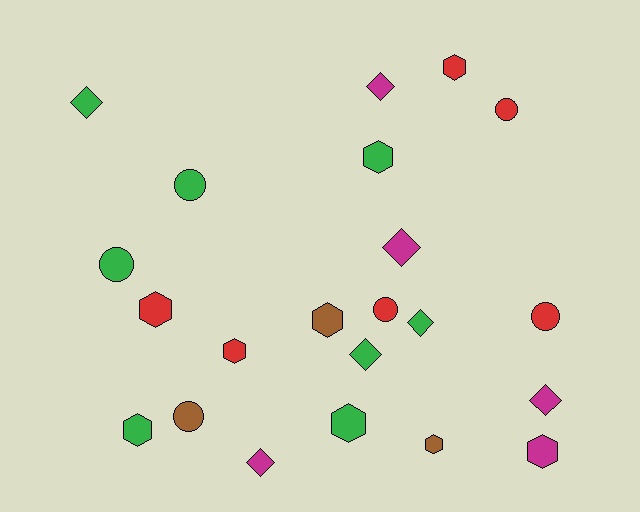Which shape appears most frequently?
Hexagon, with 9 objects.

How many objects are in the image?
There are 22 objects.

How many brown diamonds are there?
There are no brown diamonds.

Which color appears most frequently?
Green, with 8 objects.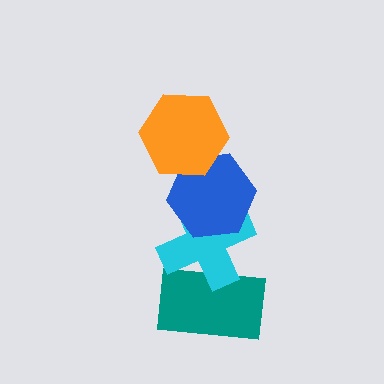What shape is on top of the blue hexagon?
The orange hexagon is on top of the blue hexagon.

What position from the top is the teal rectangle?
The teal rectangle is 4th from the top.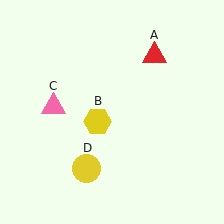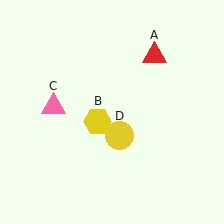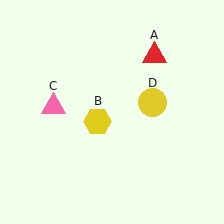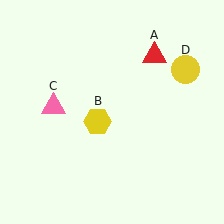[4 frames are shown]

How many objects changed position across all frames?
1 object changed position: yellow circle (object D).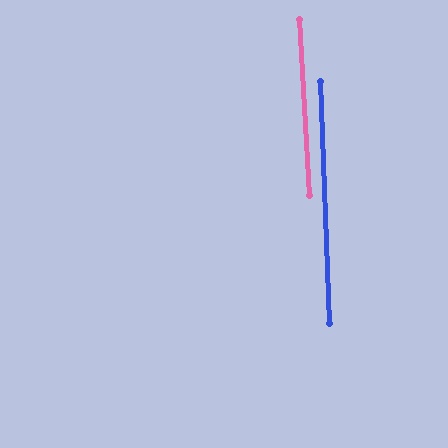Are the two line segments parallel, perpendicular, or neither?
Parallel — their directions differ by only 1.4°.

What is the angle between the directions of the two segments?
Approximately 1 degree.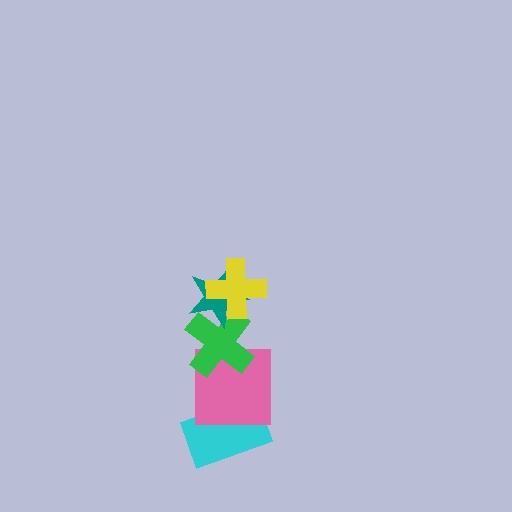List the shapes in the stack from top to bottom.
From top to bottom: the yellow cross, the teal star, the green cross, the pink square, the cyan rectangle.